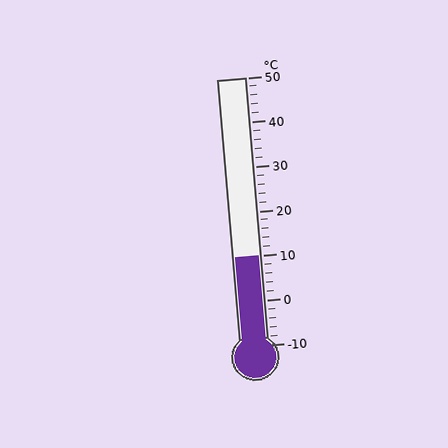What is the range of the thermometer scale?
The thermometer scale ranges from -10°C to 50°C.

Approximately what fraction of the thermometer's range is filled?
The thermometer is filled to approximately 35% of its range.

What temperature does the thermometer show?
The thermometer shows approximately 10°C.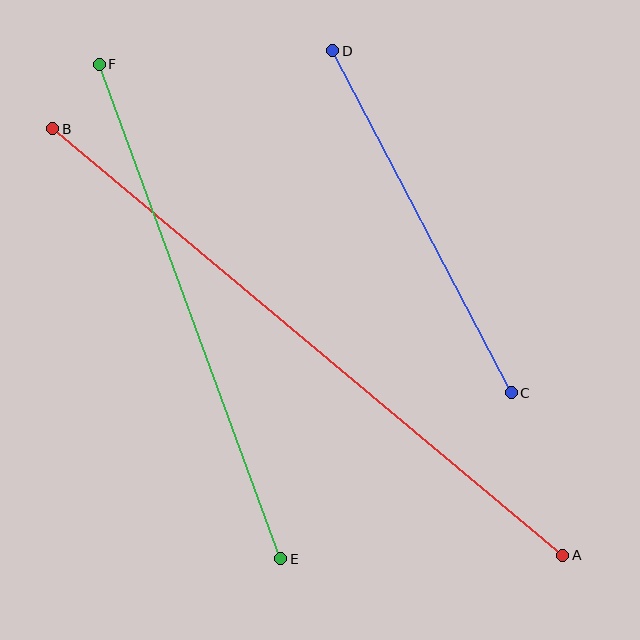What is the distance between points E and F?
The distance is approximately 527 pixels.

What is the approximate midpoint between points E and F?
The midpoint is at approximately (190, 312) pixels.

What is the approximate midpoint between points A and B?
The midpoint is at approximately (308, 342) pixels.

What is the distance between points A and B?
The distance is approximately 665 pixels.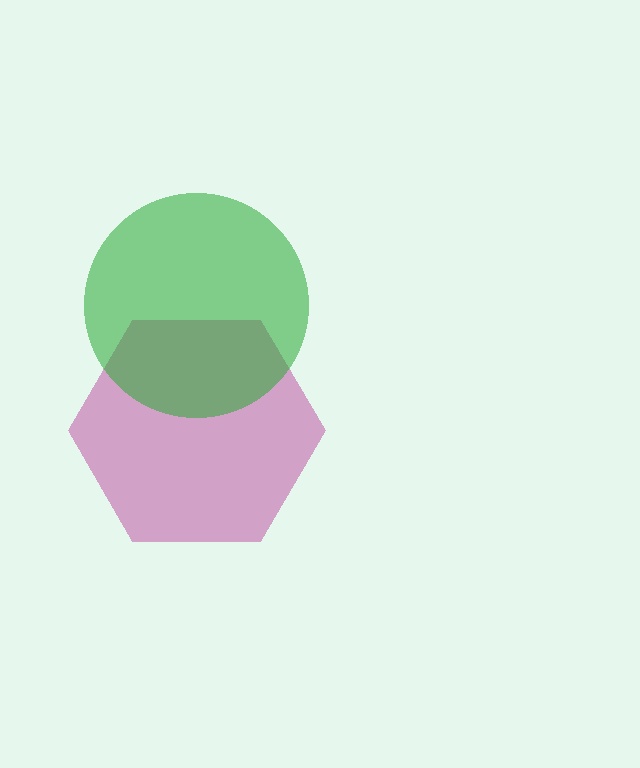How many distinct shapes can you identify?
There are 2 distinct shapes: a magenta hexagon, a green circle.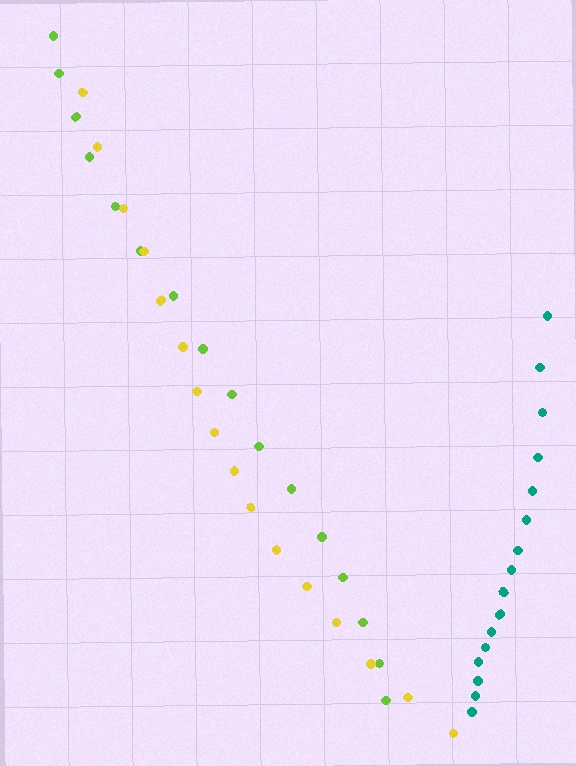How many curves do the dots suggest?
There are 3 distinct paths.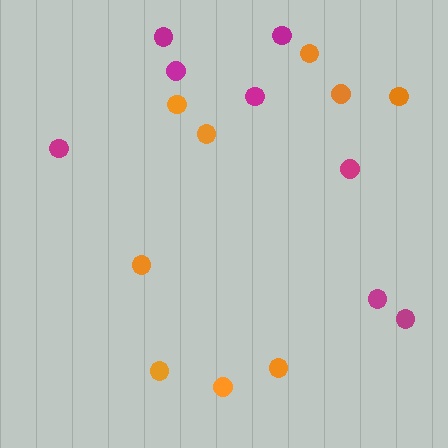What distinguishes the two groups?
There are 2 groups: one group of magenta circles (8) and one group of orange circles (9).